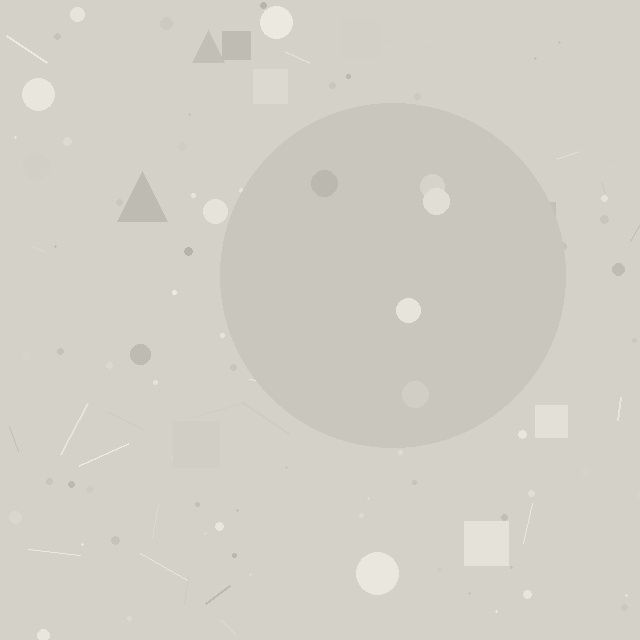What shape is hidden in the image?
A circle is hidden in the image.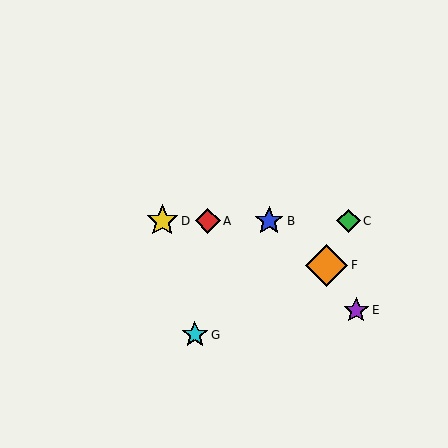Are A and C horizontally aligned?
Yes, both are at y≈221.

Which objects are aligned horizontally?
Objects A, B, C, D are aligned horizontally.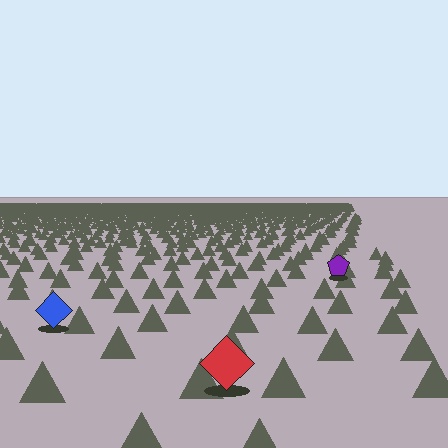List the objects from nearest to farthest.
From nearest to farthest: the red diamond, the blue diamond, the purple pentagon.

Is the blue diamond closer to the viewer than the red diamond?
No. The red diamond is closer — you can tell from the texture gradient: the ground texture is coarser near it.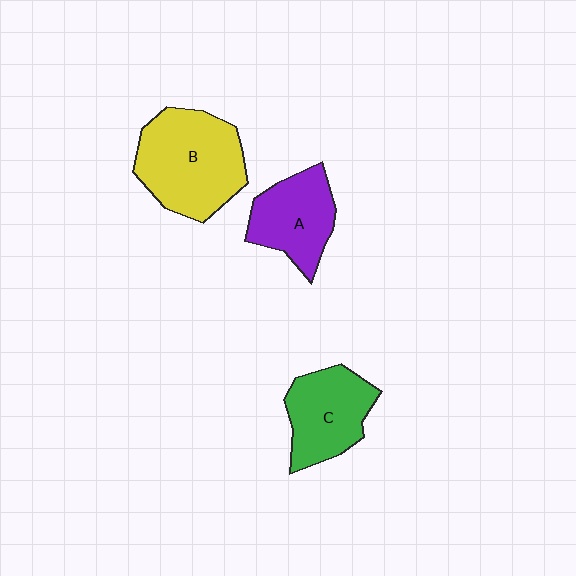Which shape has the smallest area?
Shape A (purple).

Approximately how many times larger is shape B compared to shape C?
Approximately 1.4 times.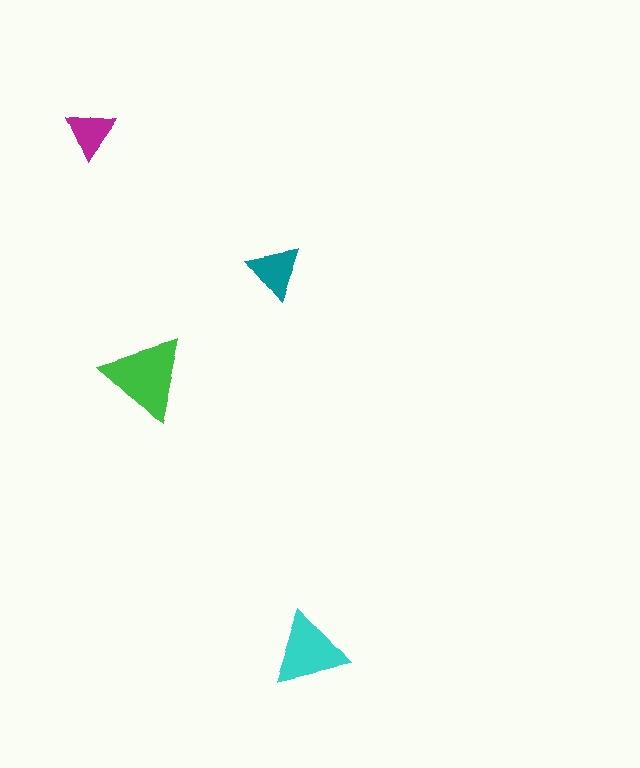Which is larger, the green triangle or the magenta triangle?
The green one.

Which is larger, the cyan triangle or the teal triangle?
The cyan one.